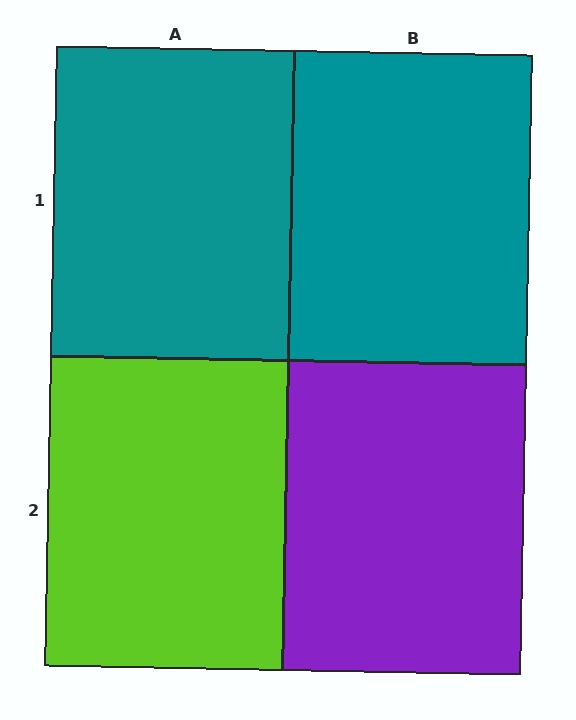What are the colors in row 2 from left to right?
Lime, purple.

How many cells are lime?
1 cell is lime.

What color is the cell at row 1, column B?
Teal.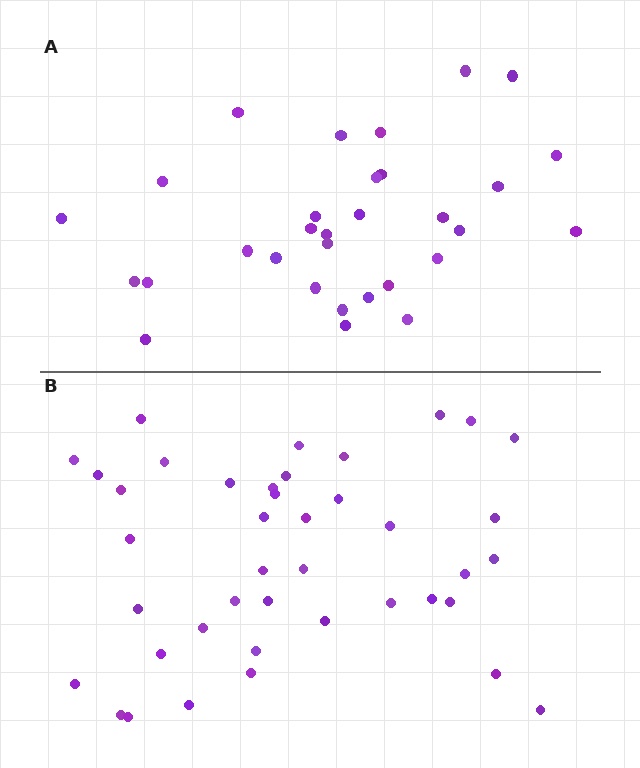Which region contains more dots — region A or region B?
Region B (the bottom region) has more dots.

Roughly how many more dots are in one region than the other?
Region B has roughly 10 or so more dots than region A.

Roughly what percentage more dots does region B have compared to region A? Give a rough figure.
About 30% more.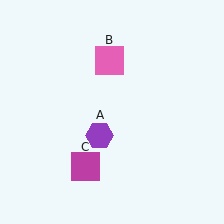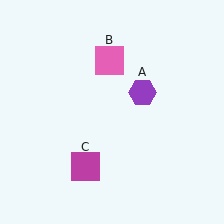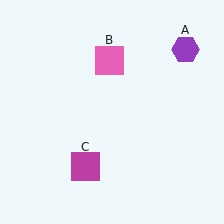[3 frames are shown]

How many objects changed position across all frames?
1 object changed position: purple hexagon (object A).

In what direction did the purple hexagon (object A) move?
The purple hexagon (object A) moved up and to the right.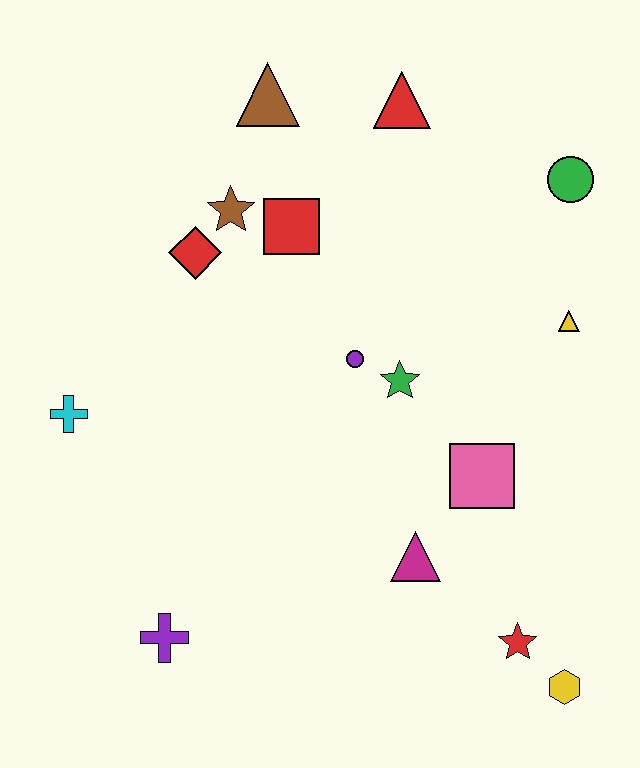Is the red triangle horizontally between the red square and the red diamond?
No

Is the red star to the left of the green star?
No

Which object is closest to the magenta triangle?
The pink square is closest to the magenta triangle.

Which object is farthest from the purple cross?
The green circle is farthest from the purple cross.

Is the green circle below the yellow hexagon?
No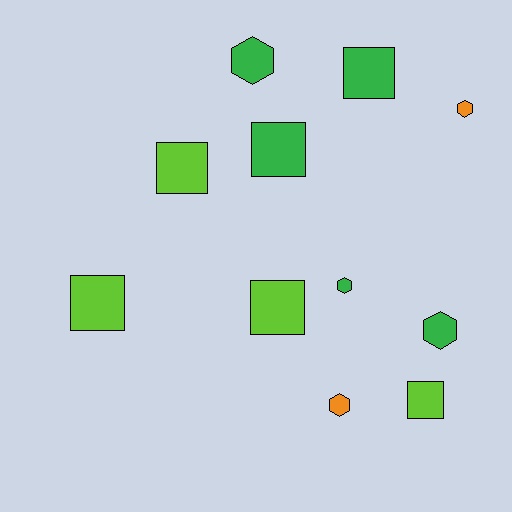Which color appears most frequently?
Green, with 5 objects.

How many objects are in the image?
There are 11 objects.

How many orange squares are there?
There are no orange squares.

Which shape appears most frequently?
Square, with 6 objects.